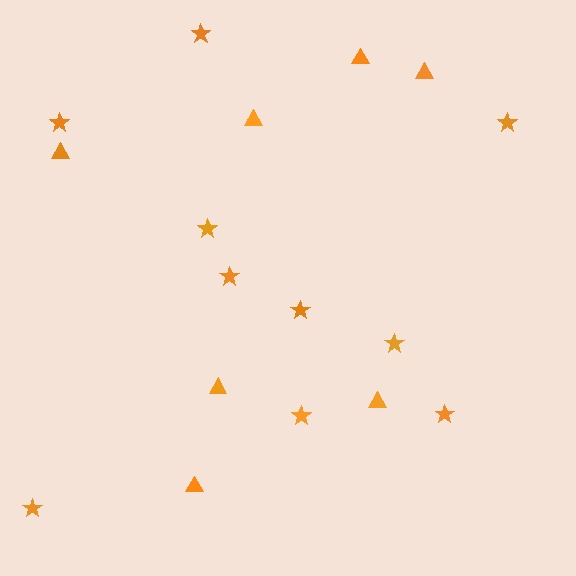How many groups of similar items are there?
There are 2 groups: one group of triangles (7) and one group of stars (10).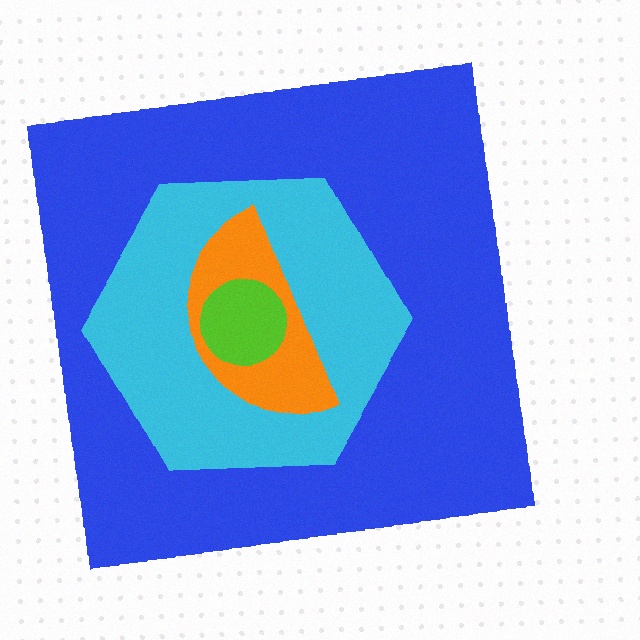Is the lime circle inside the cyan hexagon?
Yes.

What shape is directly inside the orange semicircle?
The lime circle.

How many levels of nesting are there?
4.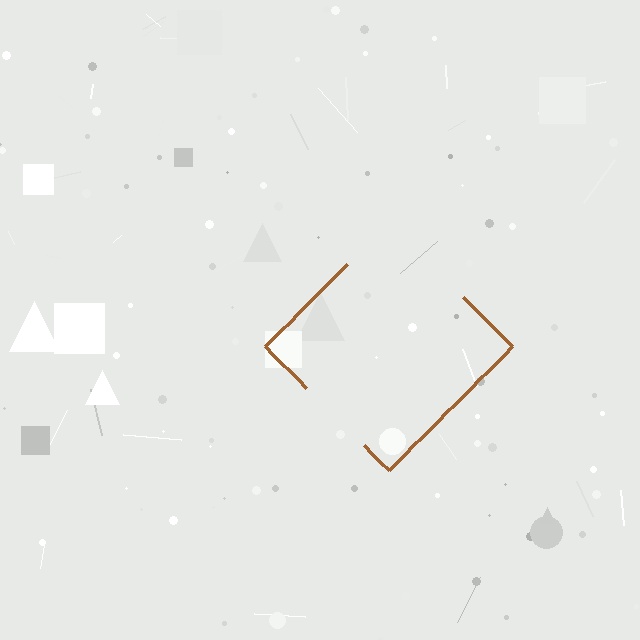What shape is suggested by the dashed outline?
The dashed outline suggests a diamond.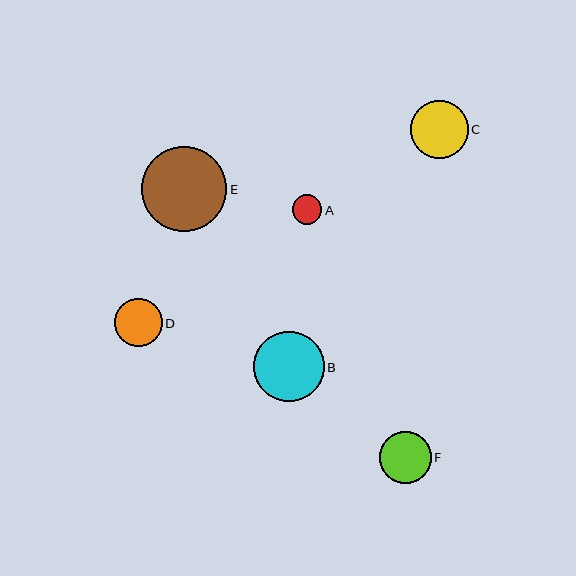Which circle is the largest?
Circle E is the largest with a size of approximately 85 pixels.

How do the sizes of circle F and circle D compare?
Circle F and circle D are approximately the same size.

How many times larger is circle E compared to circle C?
Circle E is approximately 1.5 times the size of circle C.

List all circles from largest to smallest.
From largest to smallest: E, B, C, F, D, A.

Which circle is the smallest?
Circle A is the smallest with a size of approximately 29 pixels.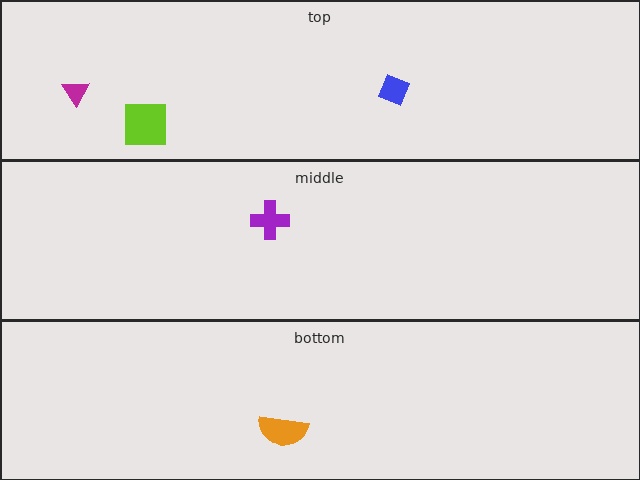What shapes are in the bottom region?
The orange semicircle.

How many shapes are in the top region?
3.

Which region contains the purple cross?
The middle region.